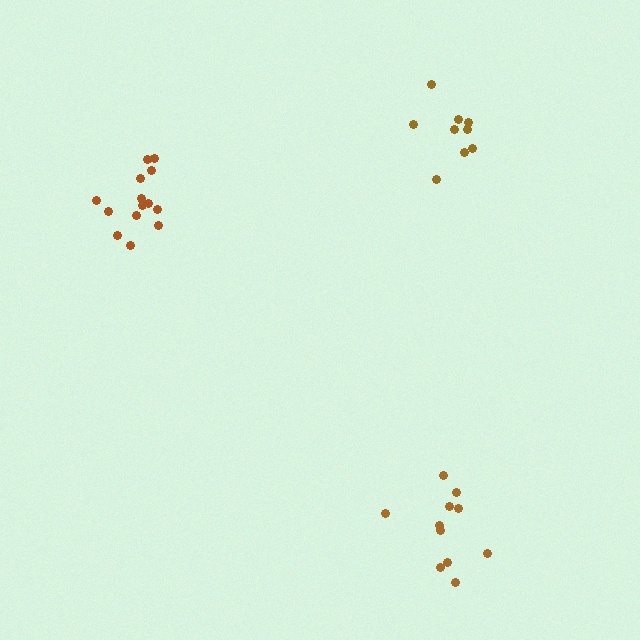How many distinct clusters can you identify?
There are 3 distinct clusters.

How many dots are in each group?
Group 1: 11 dots, Group 2: 14 dots, Group 3: 9 dots (34 total).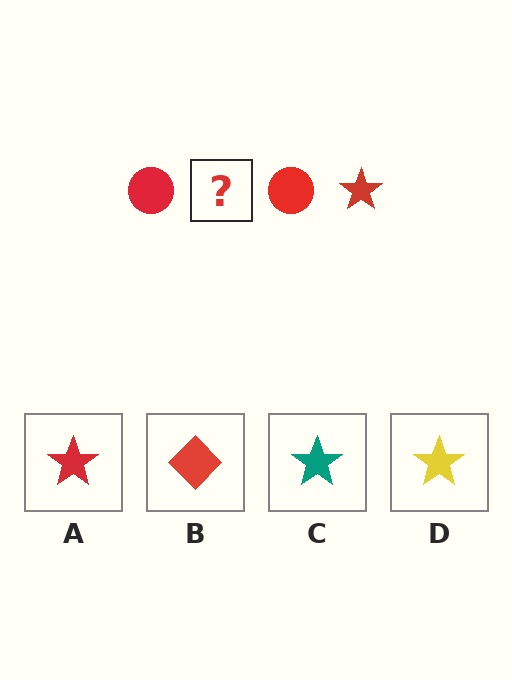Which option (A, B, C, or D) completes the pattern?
A.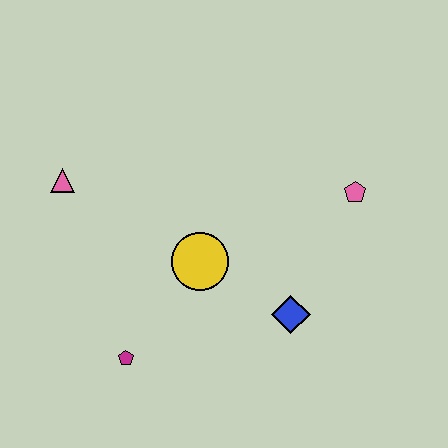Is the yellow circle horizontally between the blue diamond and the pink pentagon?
No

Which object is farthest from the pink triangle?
The pink pentagon is farthest from the pink triangle.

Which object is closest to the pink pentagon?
The blue diamond is closest to the pink pentagon.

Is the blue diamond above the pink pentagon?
No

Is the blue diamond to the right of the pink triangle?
Yes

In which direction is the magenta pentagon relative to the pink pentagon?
The magenta pentagon is to the left of the pink pentagon.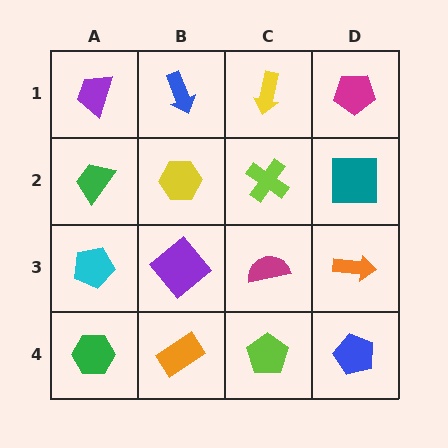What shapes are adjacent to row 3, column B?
A yellow hexagon (row 2, column B), an orange rectangle (row 4, column B), a cyan pentagon (row 3, column A), a magenta semicircle (row 3, column C).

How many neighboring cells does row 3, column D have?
3.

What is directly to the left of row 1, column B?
A purple trapezoid.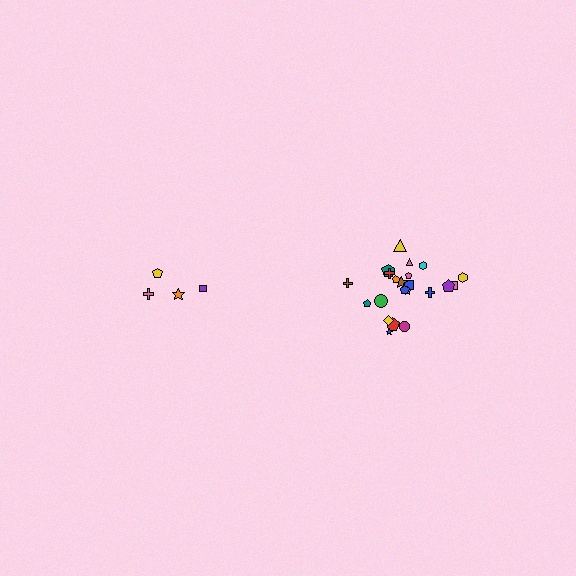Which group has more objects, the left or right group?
The right group.